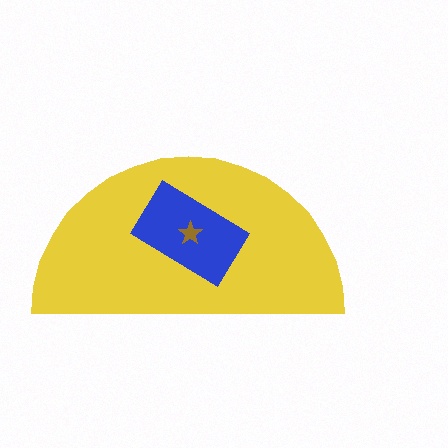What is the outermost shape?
The yellow semicircle.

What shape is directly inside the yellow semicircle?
The blue rectangle.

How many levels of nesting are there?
3.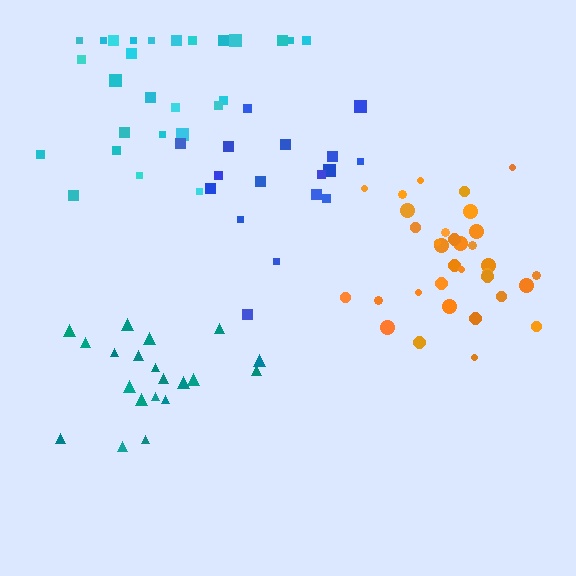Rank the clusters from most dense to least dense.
orange, teal, cyan, blue.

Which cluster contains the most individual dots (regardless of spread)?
Orange (33).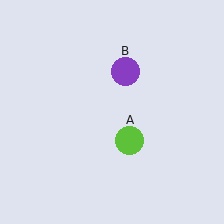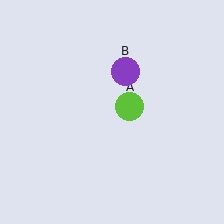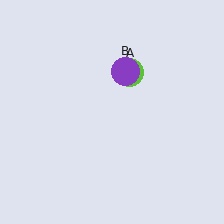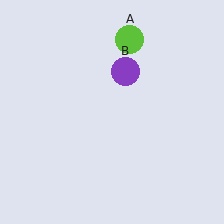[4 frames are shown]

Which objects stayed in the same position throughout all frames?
Purple circle (object B) remained stationary.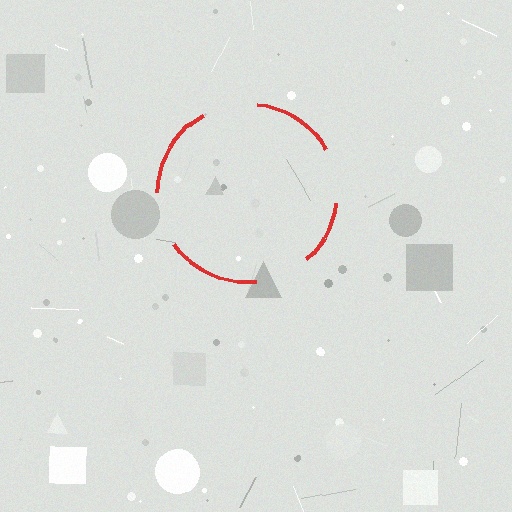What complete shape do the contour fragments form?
The contour fragments form a circle.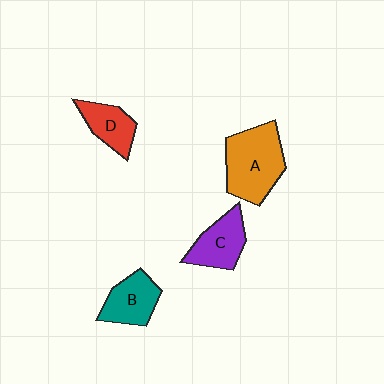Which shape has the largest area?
Shape A (orange).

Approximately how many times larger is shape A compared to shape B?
Approximately 1.6 times.